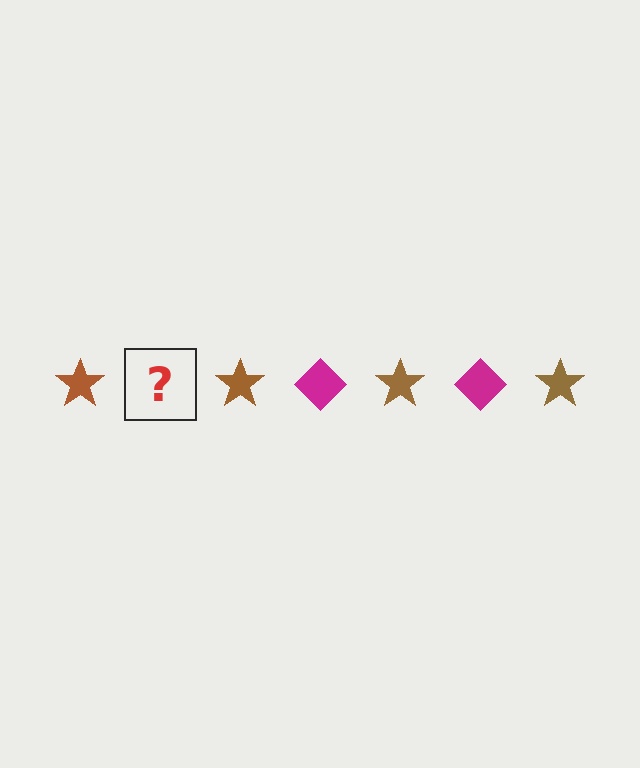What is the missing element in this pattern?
The missing element is a magenta diamond.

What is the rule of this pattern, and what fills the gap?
The rule is that the pattern alternates between brown star and magenta diamond. The gap should be filled with a magenta diamond.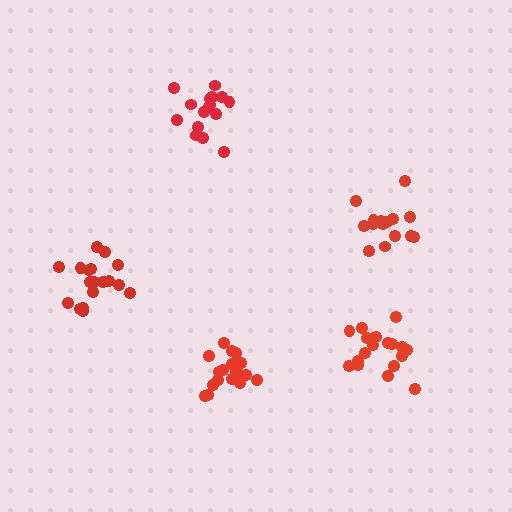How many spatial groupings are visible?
There are 5 spatial groupings.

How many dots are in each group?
Group 1: 19 dots, Group 2: 18 dots, Group 3: 19 dots, Group 4: 16 dots, Group 5: 15 dots (87 total).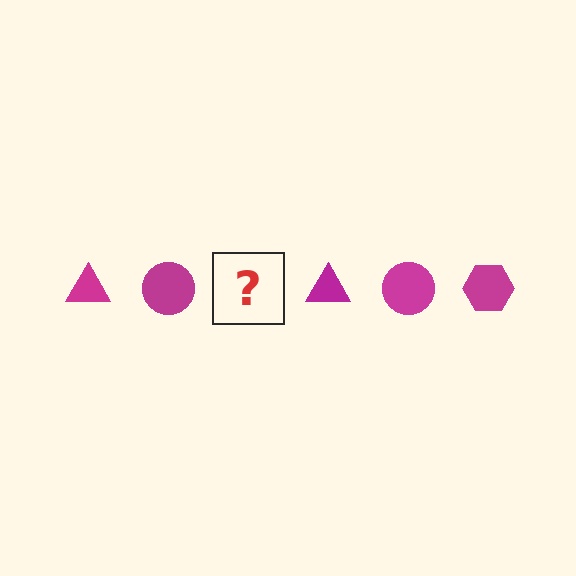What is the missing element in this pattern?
The missing element is a magenta hexagon.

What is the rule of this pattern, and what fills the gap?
The rule is that the pattern cycles through triangle, circle, hexagon shapes in magenta. The gap should be filled with a magenta hexagon.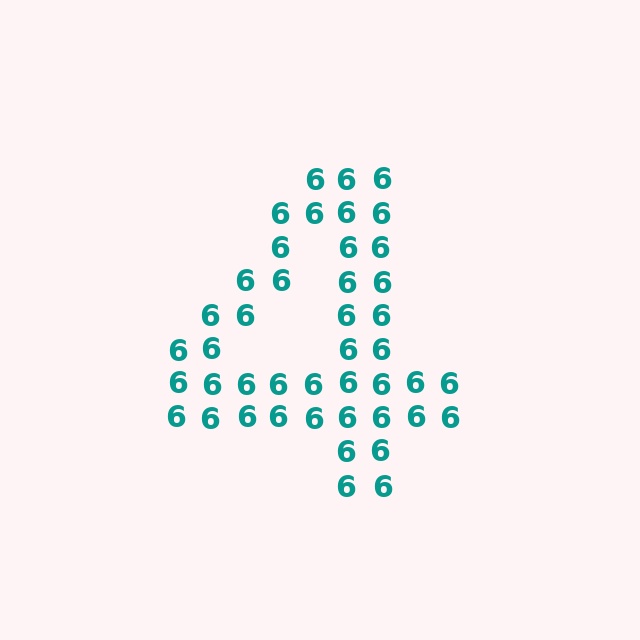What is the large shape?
The large shape is the digit 4.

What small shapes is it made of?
It is made of small digit 6's.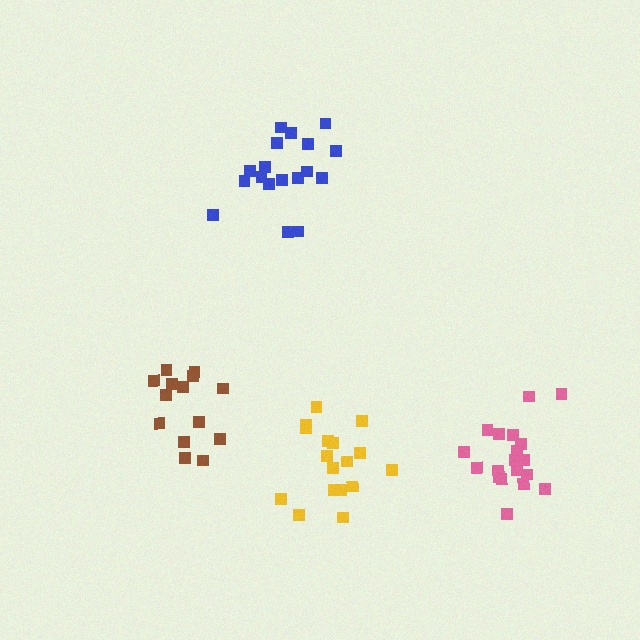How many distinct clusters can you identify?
There are 4 distinct clusters.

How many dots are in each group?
Group 1: 18 dots, Group 2: 14 dots, Group 3: 19 dots, Group 4: 17 dots (68 total).